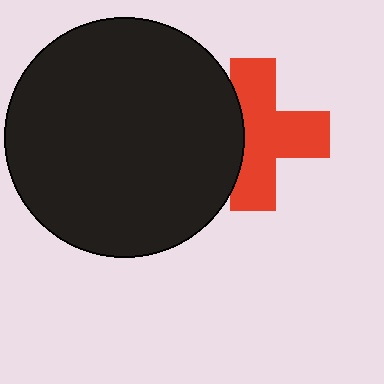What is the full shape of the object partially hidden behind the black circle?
The partially hidden object is a red cross.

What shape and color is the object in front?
The object in front is a black circle.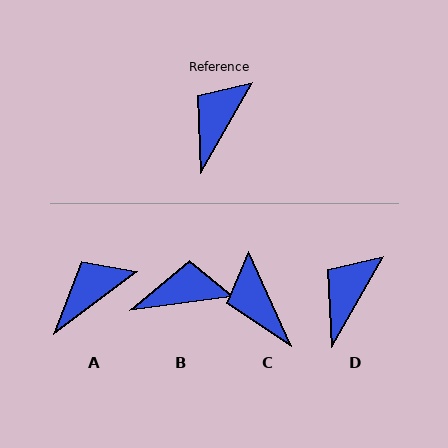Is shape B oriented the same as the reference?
No, it is off by about 53 degrees.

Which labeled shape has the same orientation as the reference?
D.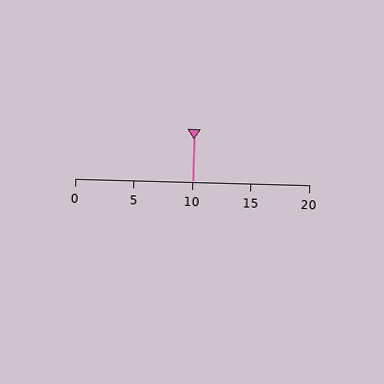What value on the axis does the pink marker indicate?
The marker indicates approximately 10.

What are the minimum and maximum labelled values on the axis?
The axis runs from 0 to 20.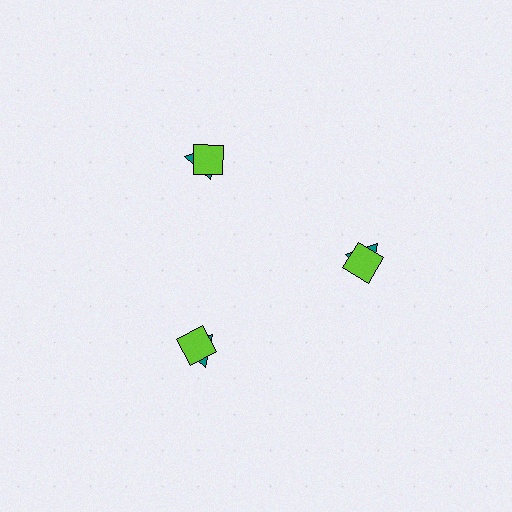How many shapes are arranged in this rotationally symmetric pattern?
There are 6 shapes, arranged in 3 groups of 2.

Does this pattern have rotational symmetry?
Yes, this pattern has 3-fold rotational symmetry. It looks the same after rotating 120 degrees around the center.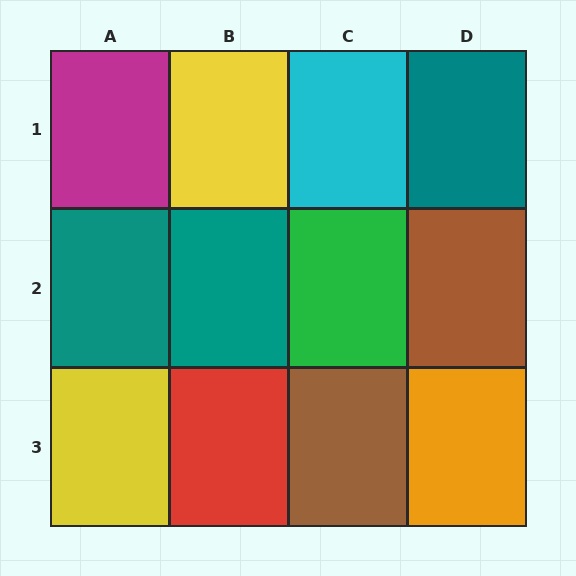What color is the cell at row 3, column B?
Red.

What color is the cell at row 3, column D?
Orange.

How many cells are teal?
3 cells are teal.